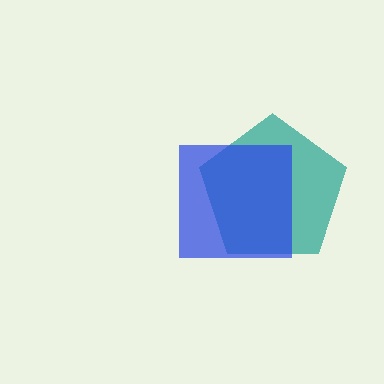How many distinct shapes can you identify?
There are 2 distinct shapes: a teal pentagon, a blue square.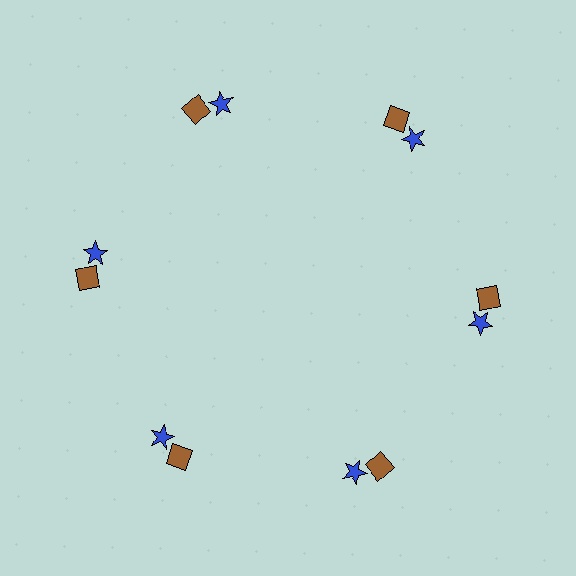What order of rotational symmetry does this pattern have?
This pattern has 6-fold rotational symmetry.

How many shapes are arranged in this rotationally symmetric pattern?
There are 12 shapes, arranged in 6 groups of 2.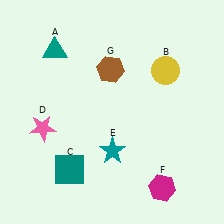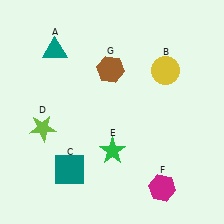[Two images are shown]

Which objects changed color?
D changed from pink to lime. E changed from teal to green.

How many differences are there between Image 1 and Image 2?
There are 2 differences between the two images.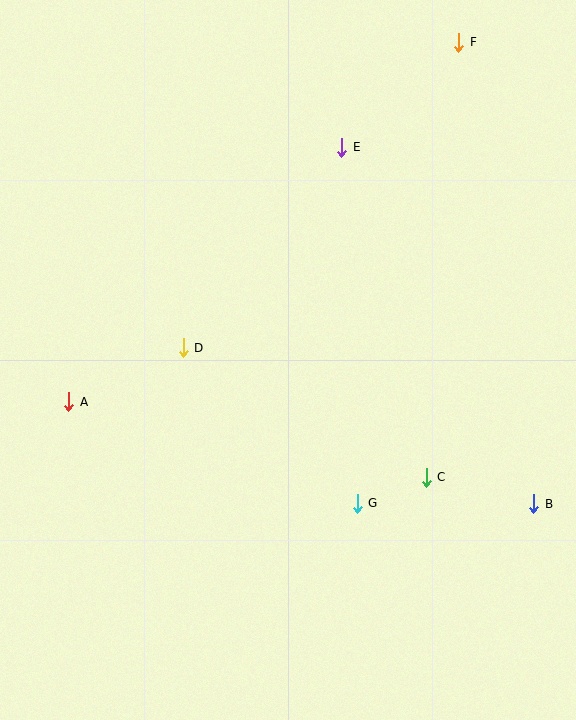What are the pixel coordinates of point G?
Point G is at (357, 503).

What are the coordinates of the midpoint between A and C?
The midpoint between A and C is at (248, 439).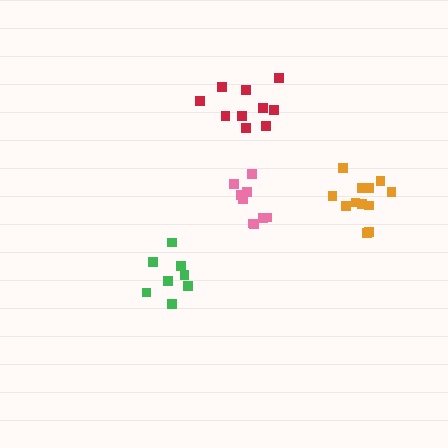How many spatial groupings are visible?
There are 4 spatial groupings.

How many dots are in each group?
Group 1: 9 dots, Group 2: 10 dots, Group 3: 8 dots, Group 4: 12 dots (39 total).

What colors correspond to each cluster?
The clusters are colored: pink, red, green, orange.